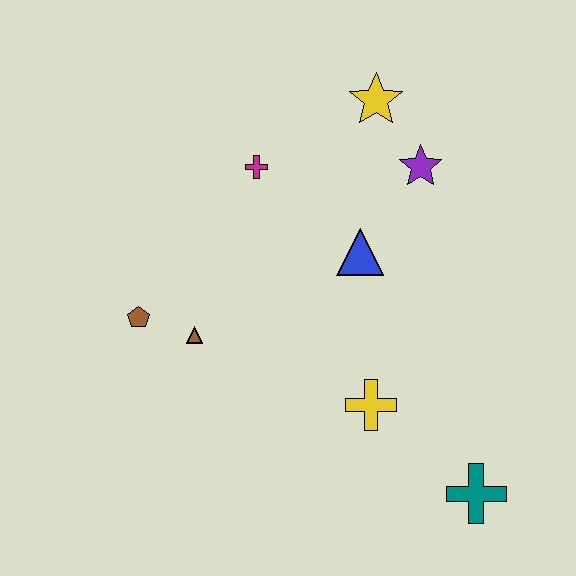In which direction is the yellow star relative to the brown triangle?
The yellow star is above the brown triangle.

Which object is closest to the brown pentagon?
The brown triangle is closest to the brown pentagon.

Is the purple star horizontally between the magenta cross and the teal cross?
Yes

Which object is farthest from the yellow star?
The teal cross is farthest from the yellow star.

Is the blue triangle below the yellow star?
Yes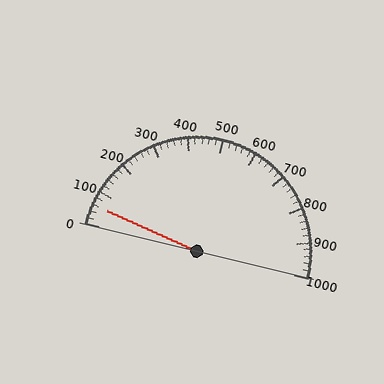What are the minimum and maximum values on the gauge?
The gauge ranges from 0 to 1000.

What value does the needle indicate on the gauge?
The needle indicates approximately 60.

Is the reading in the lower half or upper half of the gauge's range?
The reading is in the lower half of the range (0 to 1000).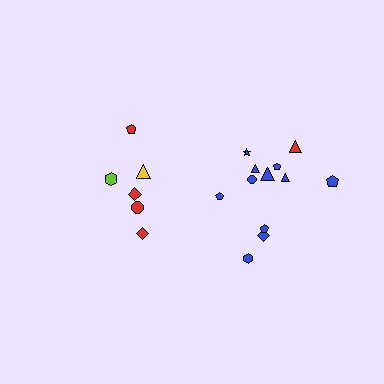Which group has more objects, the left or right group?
The right group.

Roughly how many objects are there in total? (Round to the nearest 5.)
Roughly 20 objects in total.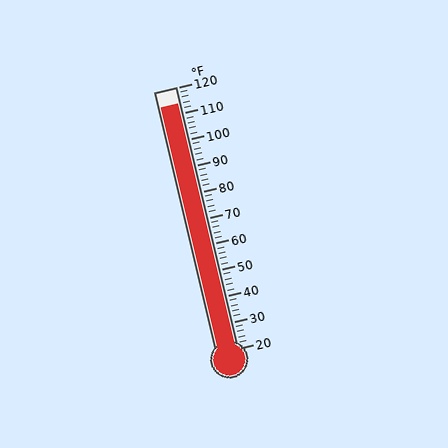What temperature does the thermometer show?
The thermometer shows approximately 114°F.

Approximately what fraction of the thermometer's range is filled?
The thermometer is filled to approximately 95% of its range.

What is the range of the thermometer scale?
The thermometer scale ranges from 20°F to 120°F.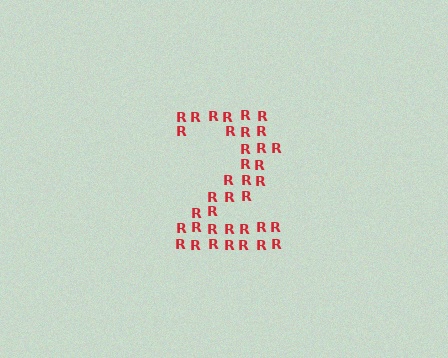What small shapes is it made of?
It is made of small letter R's.